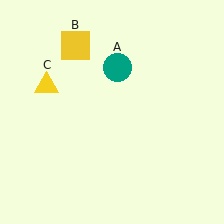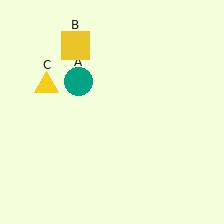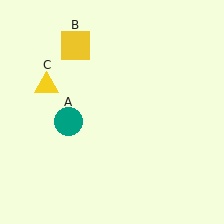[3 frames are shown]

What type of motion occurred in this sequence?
The teal circle (object A) rotated counterclockwise around the center of the scene.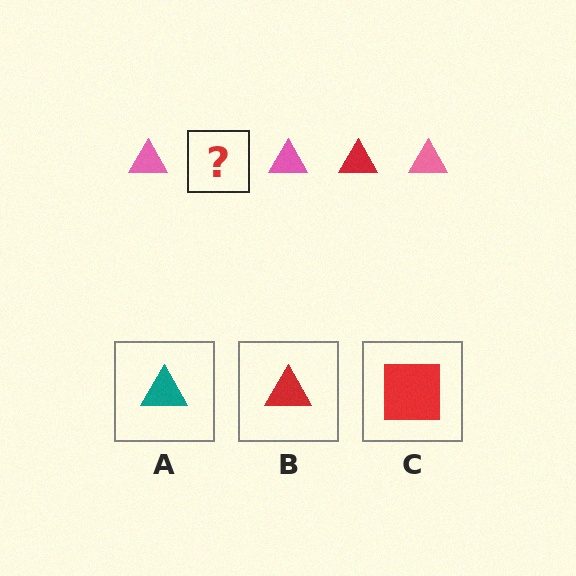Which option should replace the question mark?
Option B.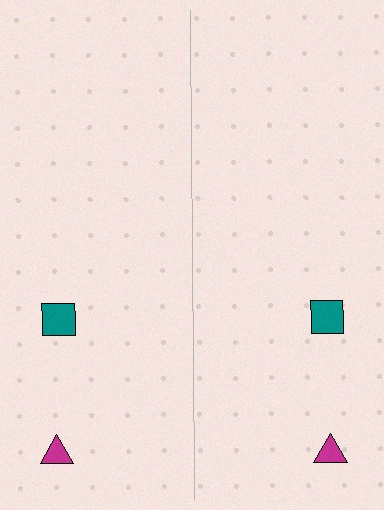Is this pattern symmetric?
Yes, this pattern has bilateral (reflection) symmetry.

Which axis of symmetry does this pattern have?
The pattern has a vertical axis of symmetry running through the center of the image.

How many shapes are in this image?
There are 4 shapes in this image.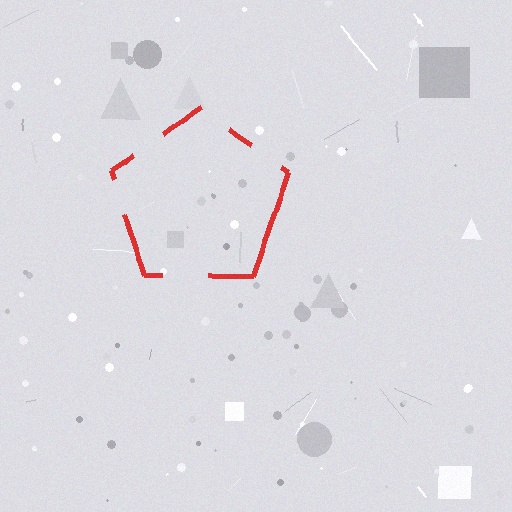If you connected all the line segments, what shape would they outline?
They would outline a pentagon.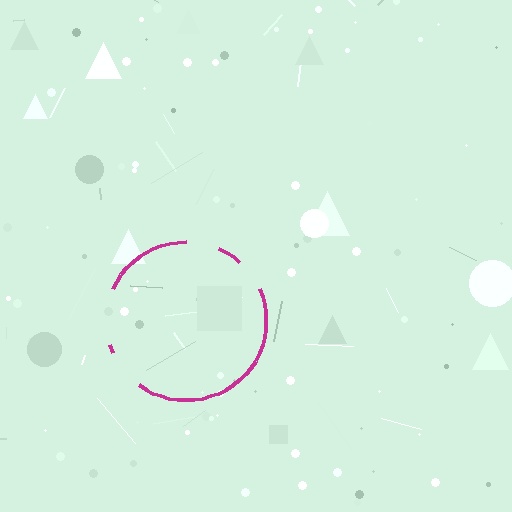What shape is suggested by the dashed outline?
The dashed outline suggests a circle.